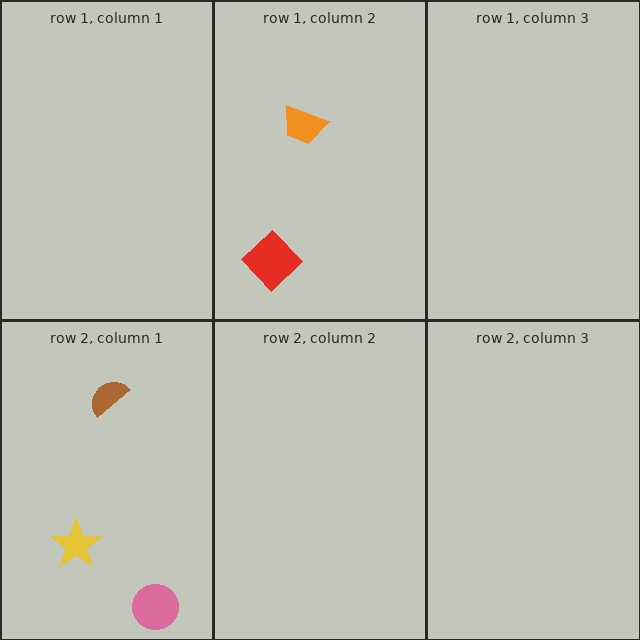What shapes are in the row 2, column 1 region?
The brown semicircle, the pink circle, the yellow star.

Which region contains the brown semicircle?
The row 2, column 1 region.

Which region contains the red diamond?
The row 1, column 2 region.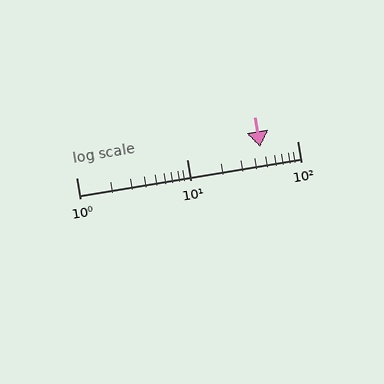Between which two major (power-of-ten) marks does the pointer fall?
The pointer is between 10 and 100.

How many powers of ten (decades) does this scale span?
The scale spans 2 decades, from 1 to 100.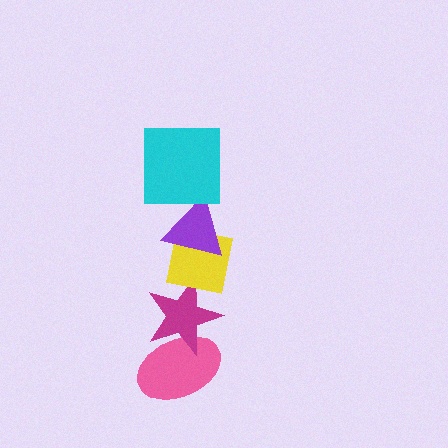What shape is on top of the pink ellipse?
The magenta star is on top of the pink ellipse.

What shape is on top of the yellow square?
The purple triangle is on top of the yellow square.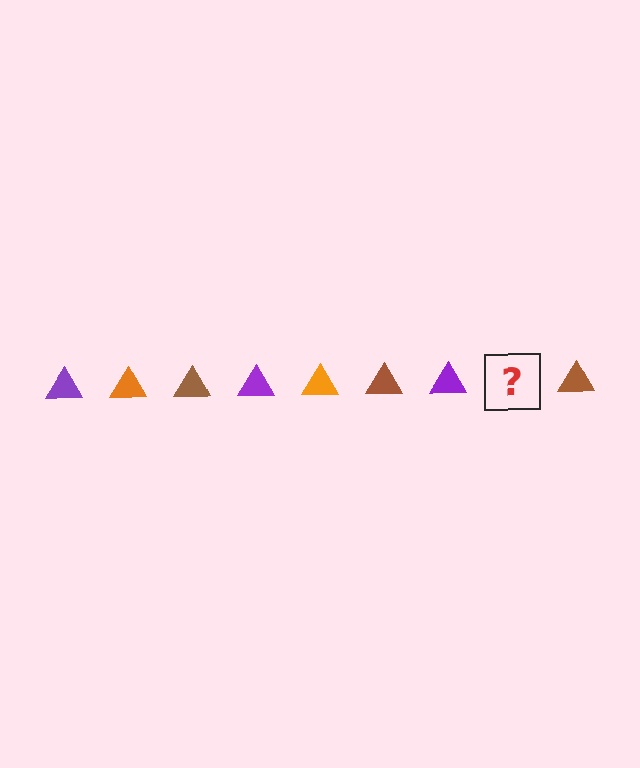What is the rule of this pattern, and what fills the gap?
The rule is that the pattern cycles through purple, orange, brown triangles. The gap should be filled with an orange triangle.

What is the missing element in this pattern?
The missing element is an orange triangle.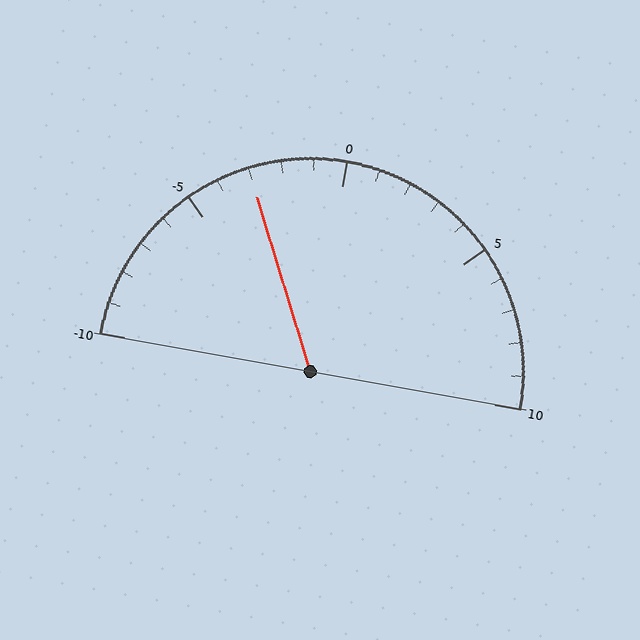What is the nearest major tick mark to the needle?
The nearest major tick mark is -5.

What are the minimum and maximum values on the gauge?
The gauge ranges from -10 to 10.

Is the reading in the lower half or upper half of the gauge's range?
The reading is in the lower half of the range (-10 to 10).